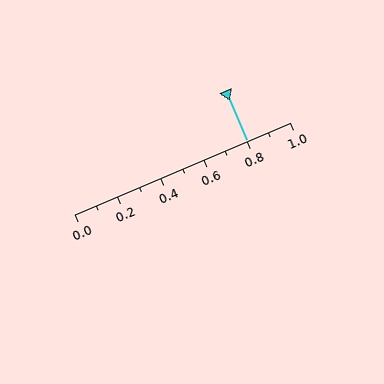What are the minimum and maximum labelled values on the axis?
The axis runs from 0.0 to 1.0.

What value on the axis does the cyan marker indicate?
The marker indicates approximately 0.8.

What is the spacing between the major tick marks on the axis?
The major ticks are spaced 0.2 apart.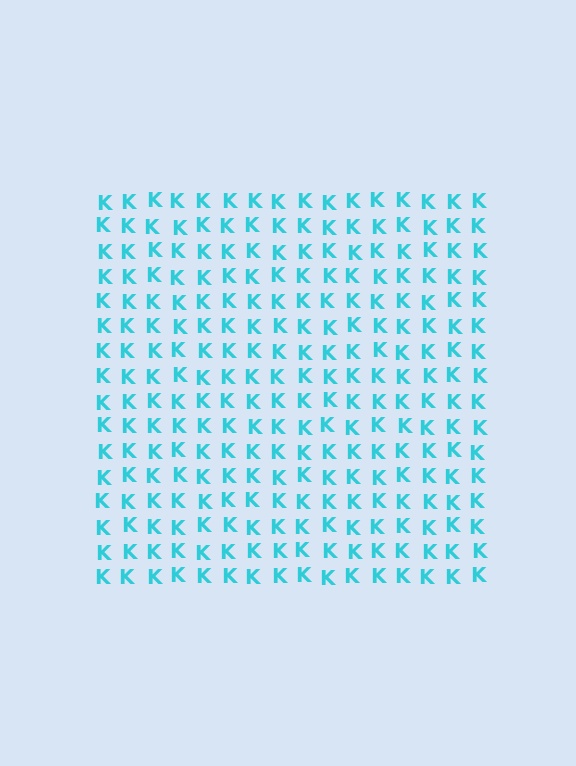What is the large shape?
The large shape is a square.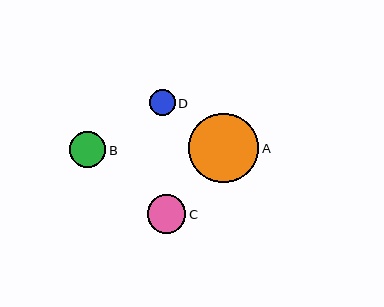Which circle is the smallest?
Circle D is the smallest with a size of approximately 26 pixels.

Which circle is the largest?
Circle A is the largest with a size of approximately 70 pixels.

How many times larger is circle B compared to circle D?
Circle B is approximately 1.4 times the size of circle D.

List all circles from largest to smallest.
From largest to smallest: A, C, B, D.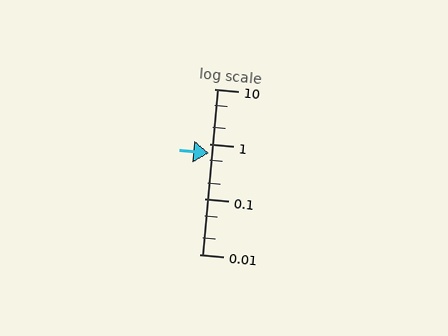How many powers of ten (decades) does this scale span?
The scale spans 3 decades, from 0.01 to 10.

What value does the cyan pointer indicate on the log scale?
The pointer indicates approximately 0.67.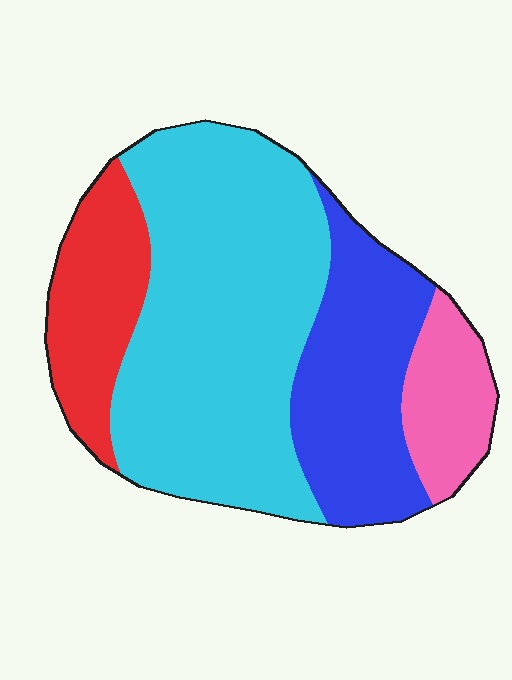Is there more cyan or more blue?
Cyan.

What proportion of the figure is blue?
Blue takes up about one quarter (1/4) of the figure.